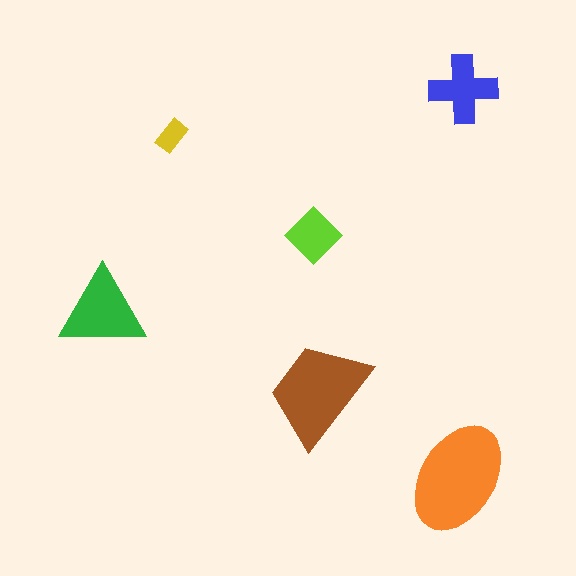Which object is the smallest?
The yellow rectangle.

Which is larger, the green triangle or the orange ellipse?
The orange ellipse.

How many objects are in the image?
There are 6 objects in the image.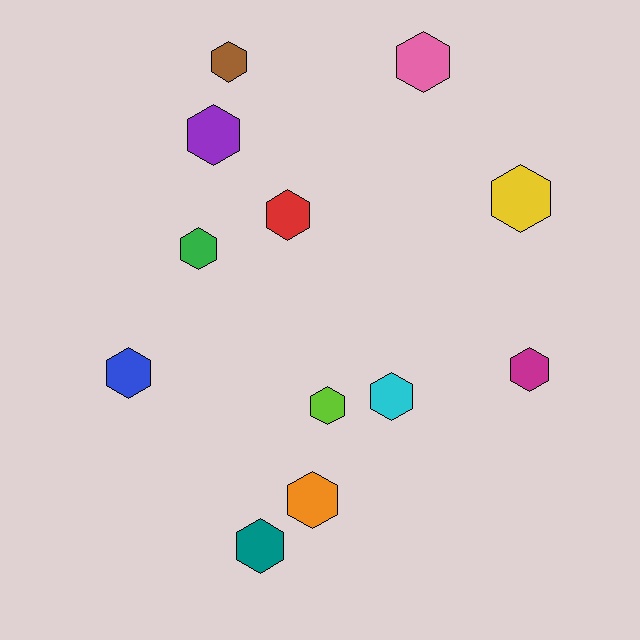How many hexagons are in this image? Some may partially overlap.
There are 12 hexagons.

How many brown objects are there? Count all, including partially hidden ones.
There is 1 brown object.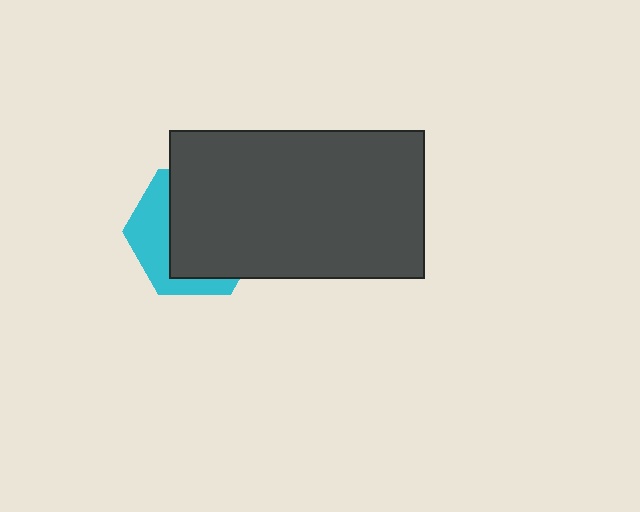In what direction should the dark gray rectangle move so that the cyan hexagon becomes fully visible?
The dark gray rectangle should move toward the upper-right. That is the shortest direction to clear the overlap and leave the cyan hexagon fully visible.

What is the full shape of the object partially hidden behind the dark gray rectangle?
The partially hidden object is a cyan hexagon.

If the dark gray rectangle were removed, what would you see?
You would see the complete cyan hexagon.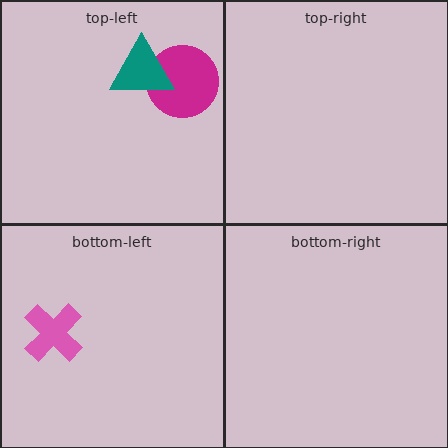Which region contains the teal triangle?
The top-left region.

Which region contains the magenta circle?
The top-left region.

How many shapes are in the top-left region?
2.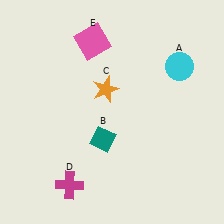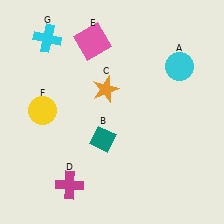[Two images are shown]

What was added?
A yellow circle (F), a cyan cross (G) were added in Image 2.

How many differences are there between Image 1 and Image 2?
There are 2 differences between the two images.